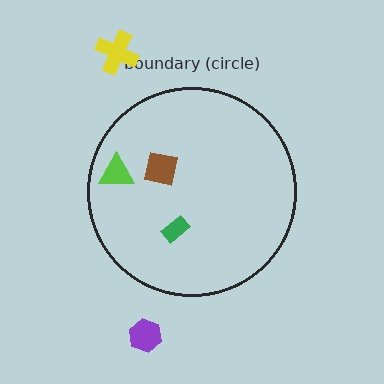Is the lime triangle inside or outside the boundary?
Inside.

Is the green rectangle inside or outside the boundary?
Inside.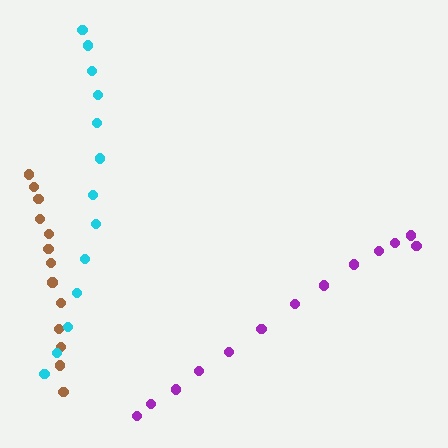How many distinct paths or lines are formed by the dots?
There are 3 distinct paths.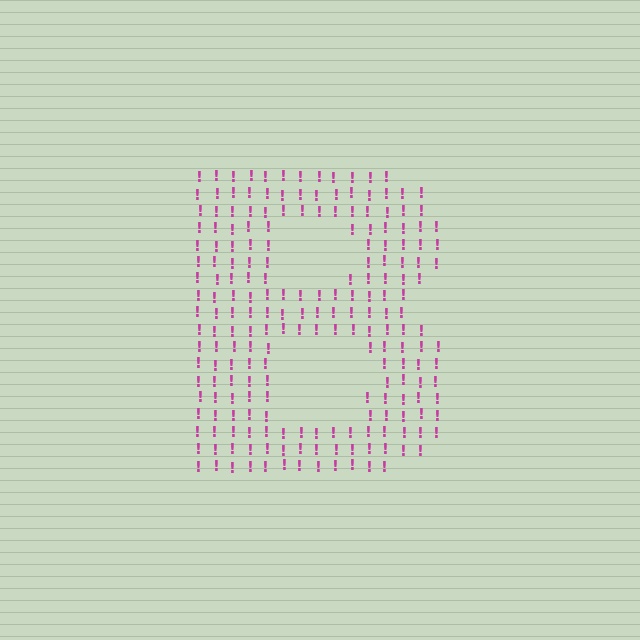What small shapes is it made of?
It is made of small exclamation marks.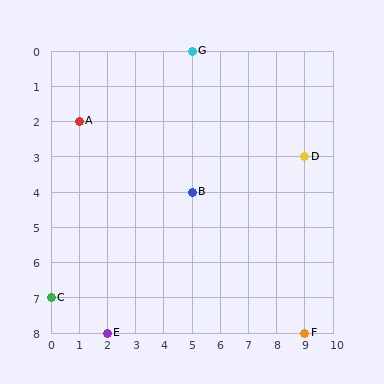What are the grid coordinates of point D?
Point D is at grid coordinates (9, 3).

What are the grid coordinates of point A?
Point A is at grid coordinates (1, 2).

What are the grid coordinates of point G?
Point G is at grid coordinates (5, 0).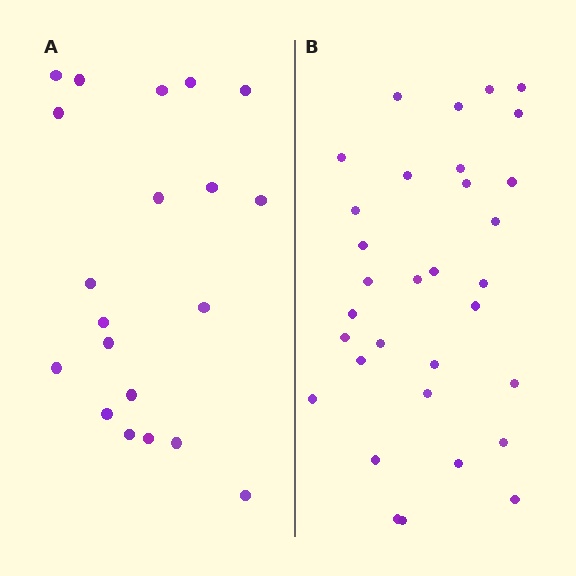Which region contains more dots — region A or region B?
Region B (the right region) has more dots.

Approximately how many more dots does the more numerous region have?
Region B has roughly 12 or so more dots than region A.